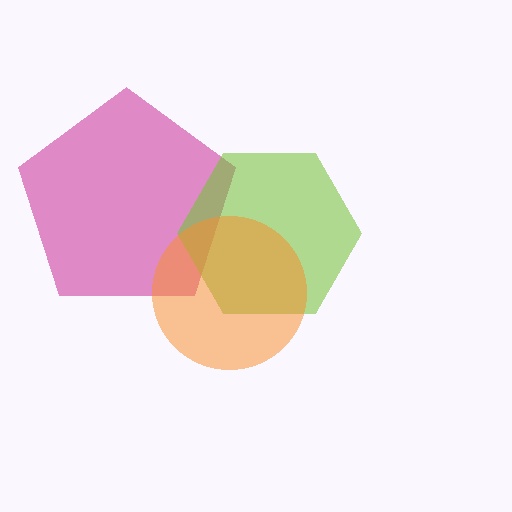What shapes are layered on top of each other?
The layered shapes are: a magenta pentagon, a lime hexagon, an orange circle.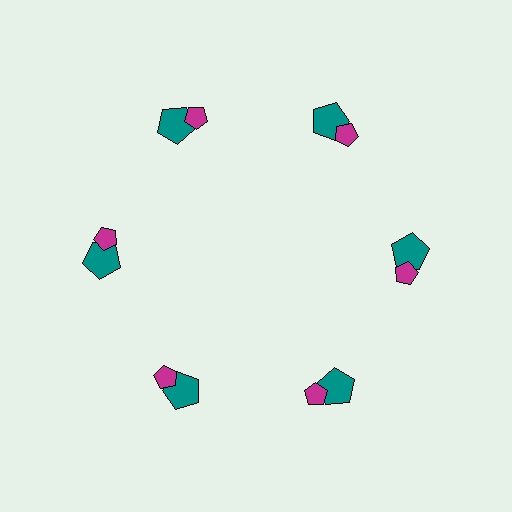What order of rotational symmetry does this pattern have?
This pattern has 6-fold rotational symmetry.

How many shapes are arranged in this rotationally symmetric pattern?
There are 12 shapes, arranged in 6 groups of 2.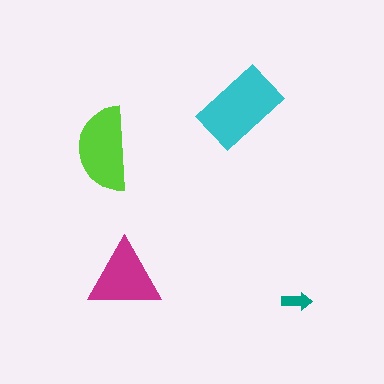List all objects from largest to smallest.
The cyan rectangle, the lime semicircle, the magenta triangle, the teal arrow.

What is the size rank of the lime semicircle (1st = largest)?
2nd.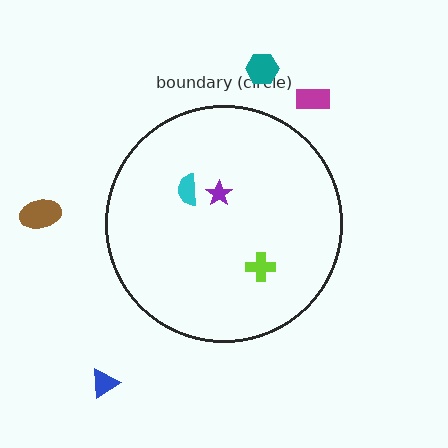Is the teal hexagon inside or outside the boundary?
Outside.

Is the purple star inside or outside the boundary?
Inside.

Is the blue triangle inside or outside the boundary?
Outside.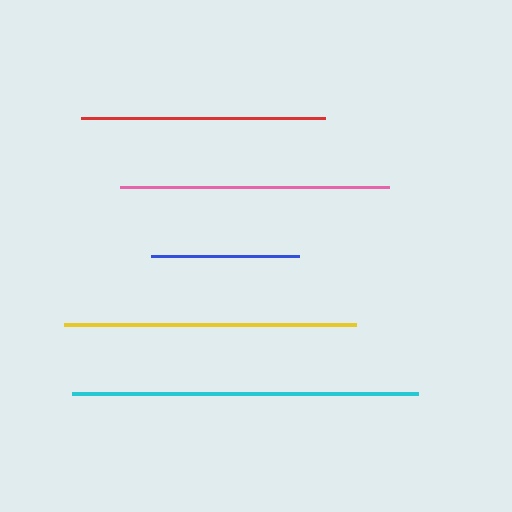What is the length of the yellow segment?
The yellow segment is approximately 292 pixels long.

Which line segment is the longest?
The cyan line is the longest at approximately 346 pixels.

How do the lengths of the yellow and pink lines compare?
The yellow and pink lines are approximately the same length.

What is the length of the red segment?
The red segment is approximately 244 pixels long.